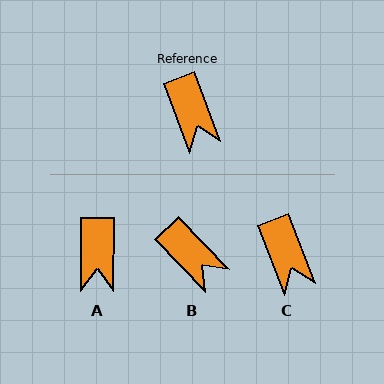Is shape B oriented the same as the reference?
No, it is off by about 23 degrees.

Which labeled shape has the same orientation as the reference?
C.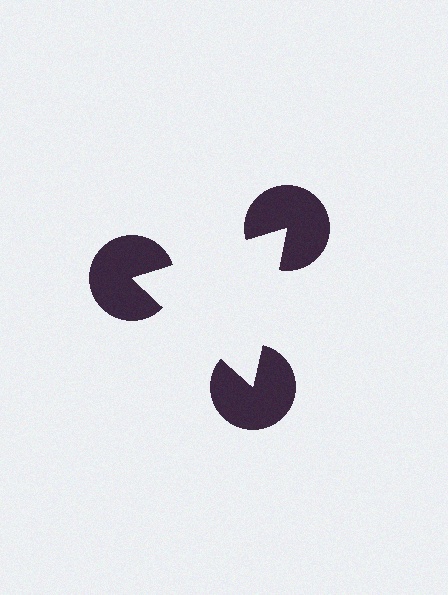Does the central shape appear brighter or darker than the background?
It typically appears slightly brighter than the background, even though no actual brightness change is drawn.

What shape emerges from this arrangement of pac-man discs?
An illusory triangle — its edges are inferred from the aligned wedge cuts in the pac-man discs, not physically drawn.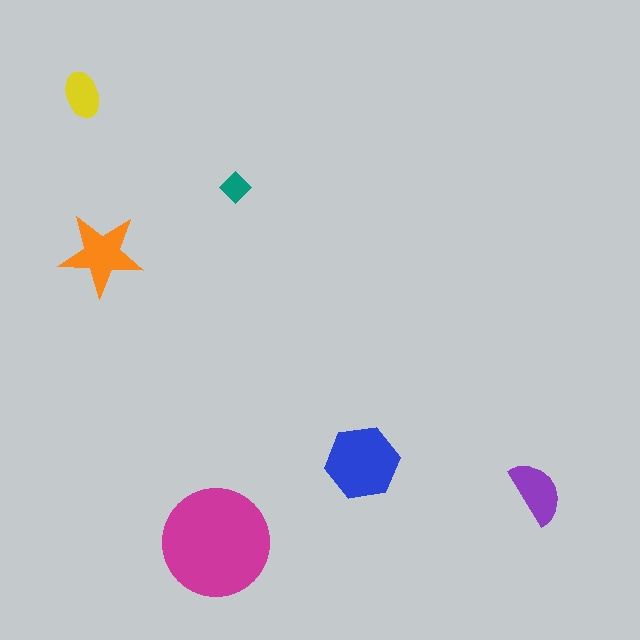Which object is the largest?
The magenta circle.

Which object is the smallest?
The teal diamond.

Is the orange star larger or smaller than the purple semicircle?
Larger.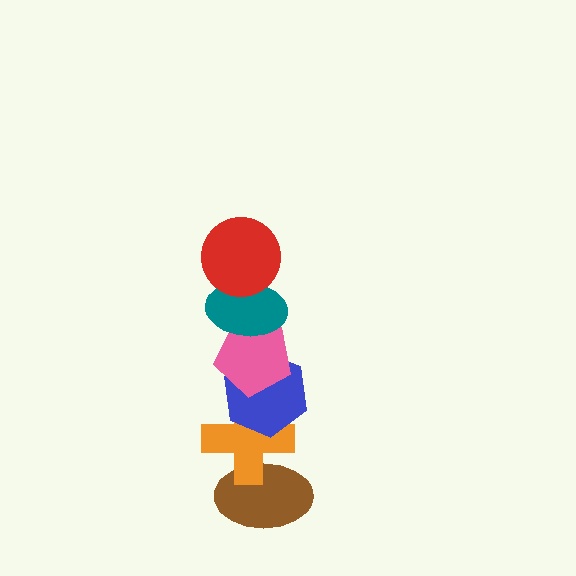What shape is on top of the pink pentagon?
The teal ellipse is on top of the pink pentagon.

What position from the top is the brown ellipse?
The brown ellipse is 6th from the top.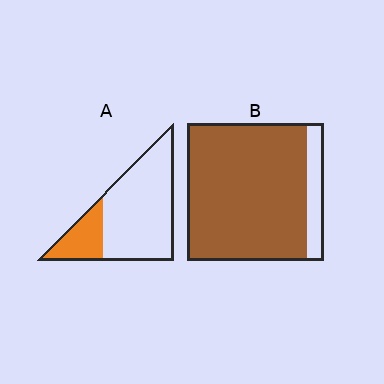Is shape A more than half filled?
No.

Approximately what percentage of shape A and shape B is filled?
A is approximately 25% and B is approximately 90%.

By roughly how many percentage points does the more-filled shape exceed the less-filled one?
By roughly 65 percentage points (B over A).